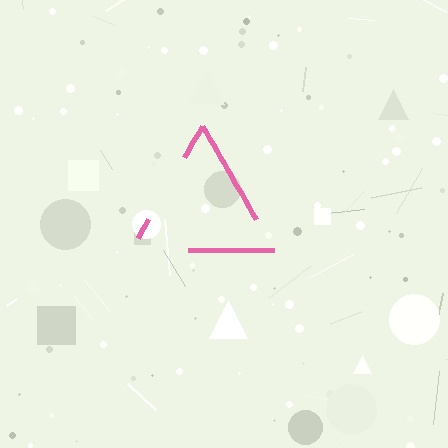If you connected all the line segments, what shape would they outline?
They would outline a triangle.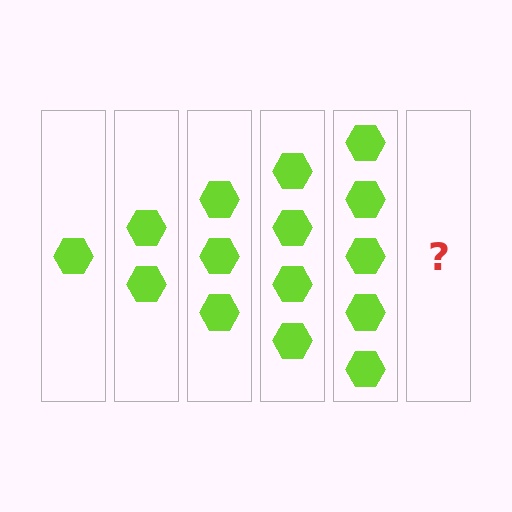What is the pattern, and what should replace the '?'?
The pattern is that each step adds one more hexagon. The '?' should be 6 hexagons.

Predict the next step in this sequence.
The next step is 6 hexagons.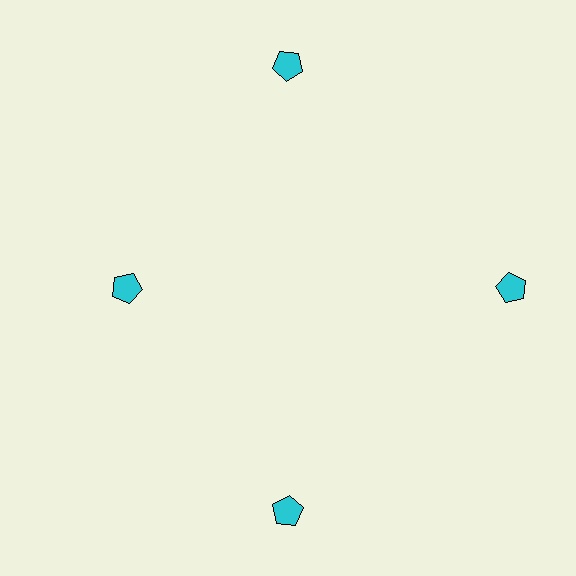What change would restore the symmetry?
The symmetry would be restored by moving it outward, back onto the ring so that all 4 pentagons sit at equal angles and equal distance from the center.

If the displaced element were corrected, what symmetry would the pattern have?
It would have 4-fold rotational symmetry — the pattern would map onto itself every 90 degrees.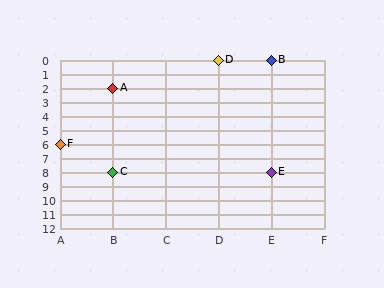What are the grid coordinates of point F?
Point F is at grid coordinates (A, 6).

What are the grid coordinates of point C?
Point C is at grid coordinates (B, 8).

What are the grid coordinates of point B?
Point B is at grid coordinates (E, 0).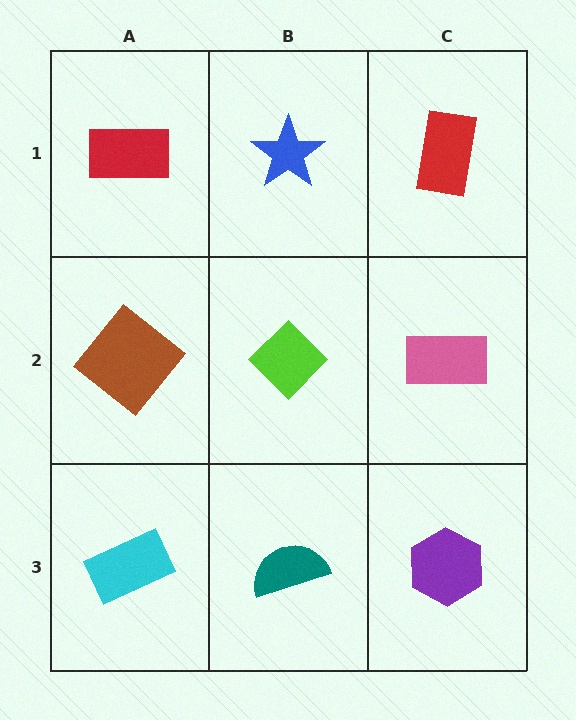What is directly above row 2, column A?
A red rectangle.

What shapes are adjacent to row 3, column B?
A lime diamond (row 2, column B), a cyan rectangle (row 3, column A), a purple hexagon (row 3, column C).